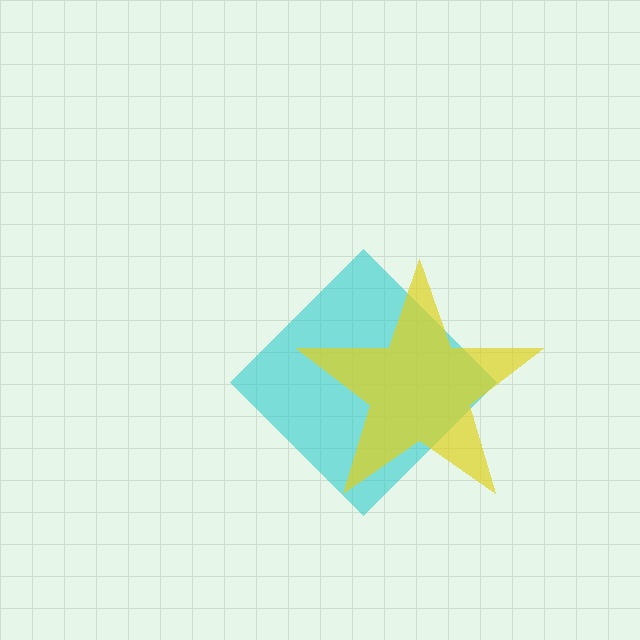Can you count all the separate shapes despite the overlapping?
Yes, there are 2 separate shapes.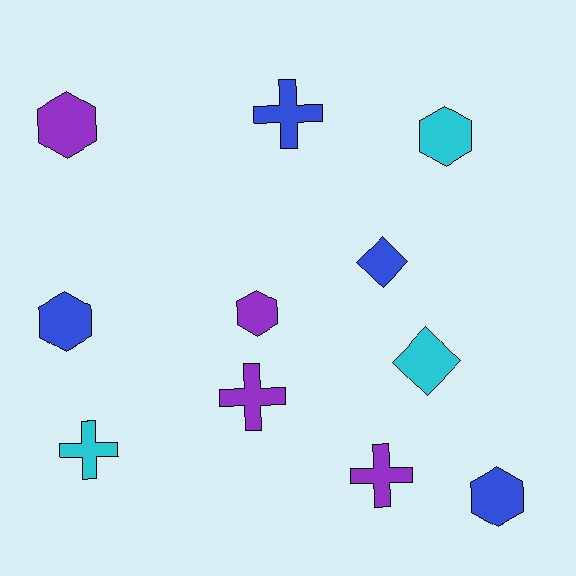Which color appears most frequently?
Purple, with 4 objects.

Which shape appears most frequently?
Hexagon, with 5 objects.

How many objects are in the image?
There are 11 objects.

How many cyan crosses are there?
There is 1 cyan cross.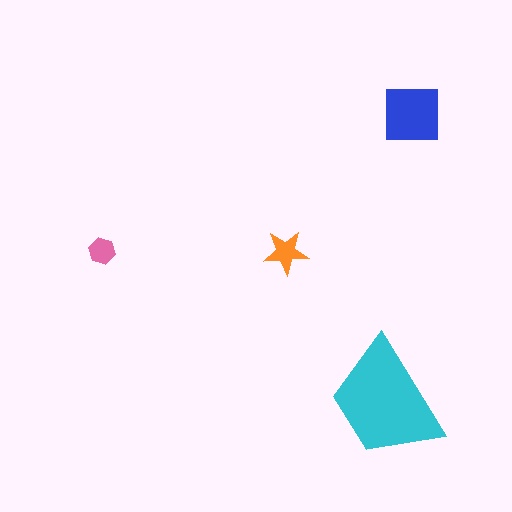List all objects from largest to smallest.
The cyan trapezoid, the blue square, the orange star, the pink hexagon.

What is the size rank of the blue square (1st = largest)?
2nd.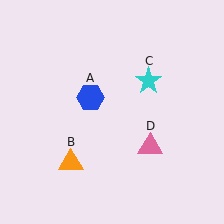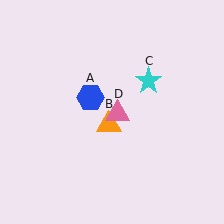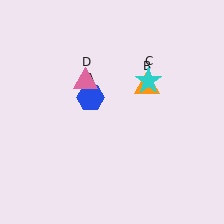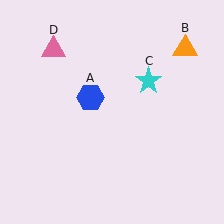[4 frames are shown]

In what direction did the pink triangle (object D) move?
The pink triangle (object D) moved up and to the left.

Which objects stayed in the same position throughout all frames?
Blue hexagon (object A) and cyan star (object C) remained stationary.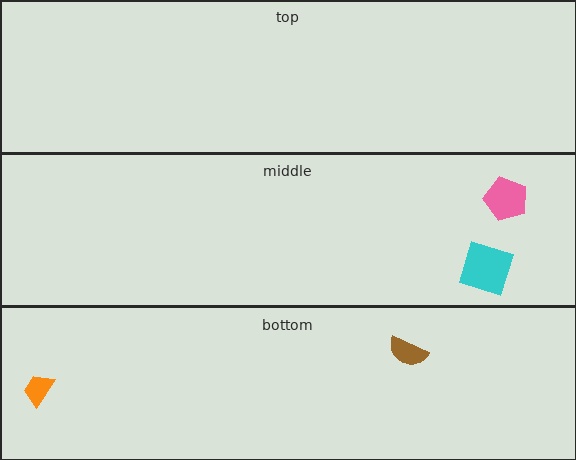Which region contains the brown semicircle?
The bottom region.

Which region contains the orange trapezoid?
The bottom region.